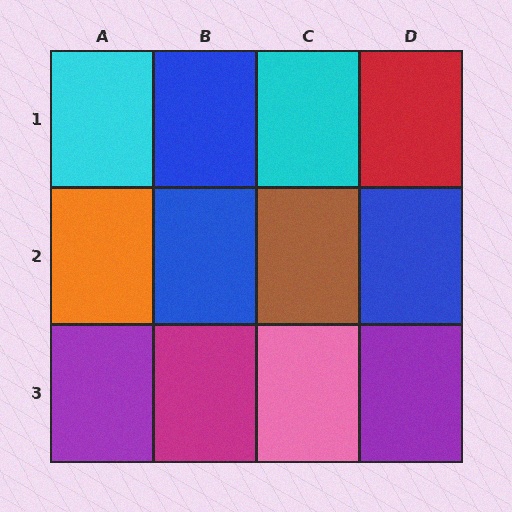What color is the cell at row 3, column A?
Purple.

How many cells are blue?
3 cells are blue.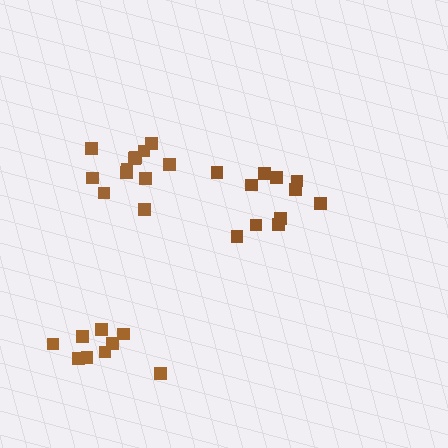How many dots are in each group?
Group 1: 12 dots, Group 2: 11 dots, Group 3: 9 dots (32 total).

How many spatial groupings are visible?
There are 3 spatial groupings.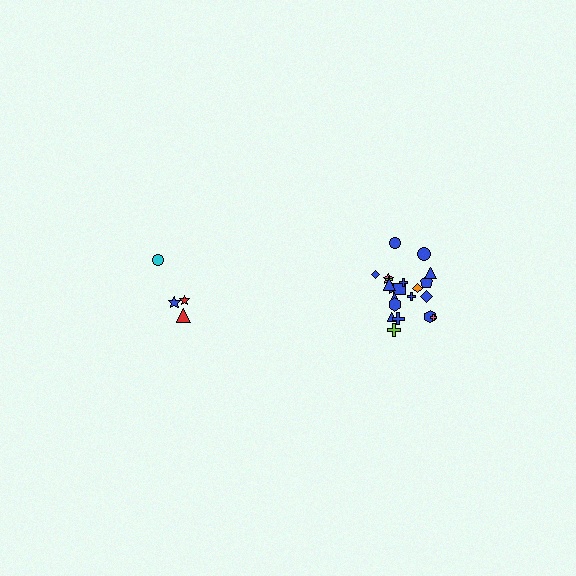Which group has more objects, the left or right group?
The right group.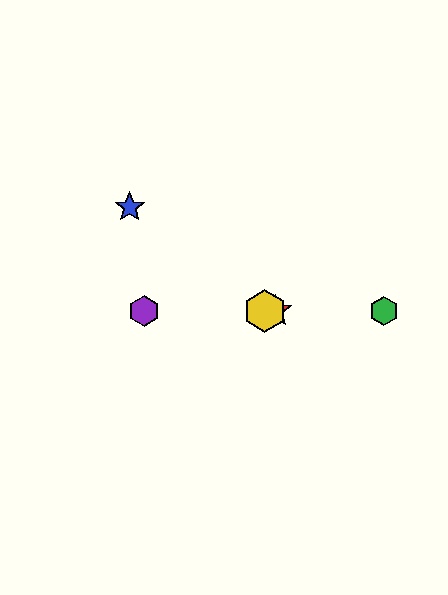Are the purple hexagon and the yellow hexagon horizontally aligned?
Yes, both are at y≈311.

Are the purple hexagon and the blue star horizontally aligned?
No, the purple hexagon is at y≈311 and the blue star is at y≈207.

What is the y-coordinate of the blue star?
The blue star is at y≈207.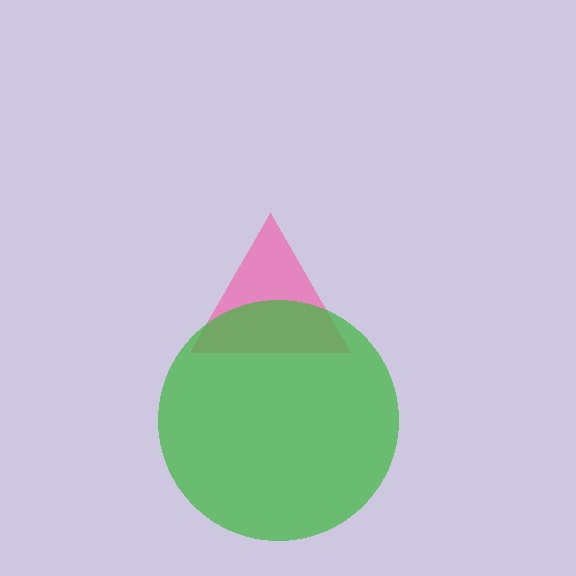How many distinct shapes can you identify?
There are 2 distinct shapes: a pink triangle, a green circle.